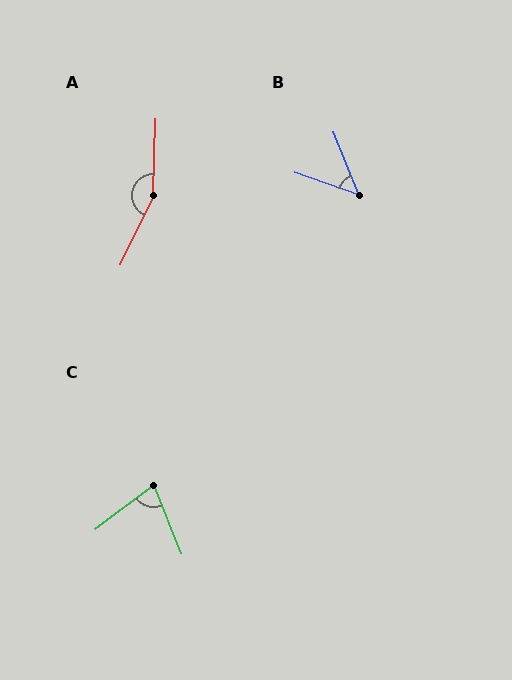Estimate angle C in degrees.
Approximately 74 degrees.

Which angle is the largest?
A, at approximately 156 degrees.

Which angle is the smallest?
B, at approximately 49 degrees.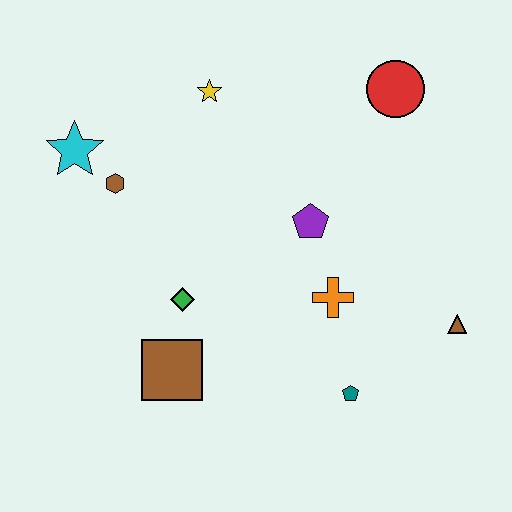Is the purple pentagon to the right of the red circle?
No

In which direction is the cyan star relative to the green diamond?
The cyan star is above the green diamond.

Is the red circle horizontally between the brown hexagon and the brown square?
No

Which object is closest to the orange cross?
The purple pentagon is closest to the orange cross.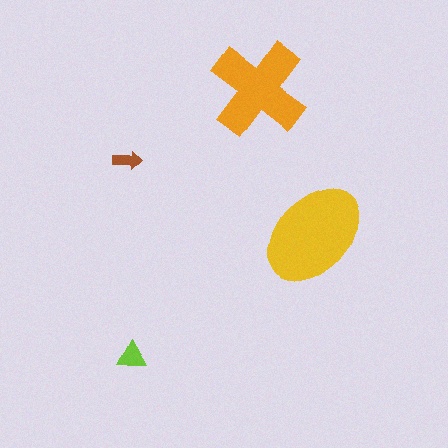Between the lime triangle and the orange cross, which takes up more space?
The orange cross.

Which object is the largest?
The yellow ellipse.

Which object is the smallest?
The brown arrow.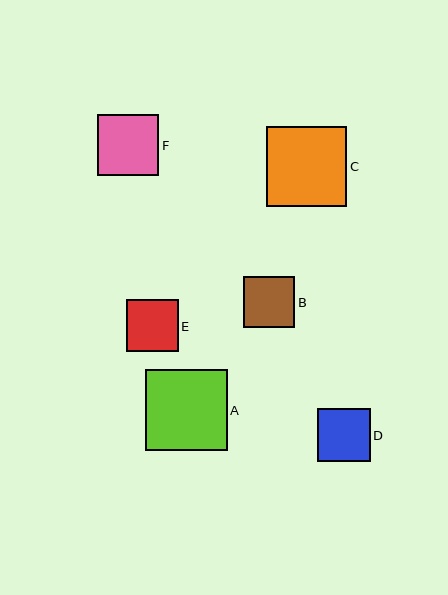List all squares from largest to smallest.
From largest to smallest: A, C, F, D, E, B.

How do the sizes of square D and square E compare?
Square D and square E are approximately the same size.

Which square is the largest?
Square A is the largest with a size of approximately 81 pixels.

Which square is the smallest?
Square B is the smallest with a size of approximately 51 pixels.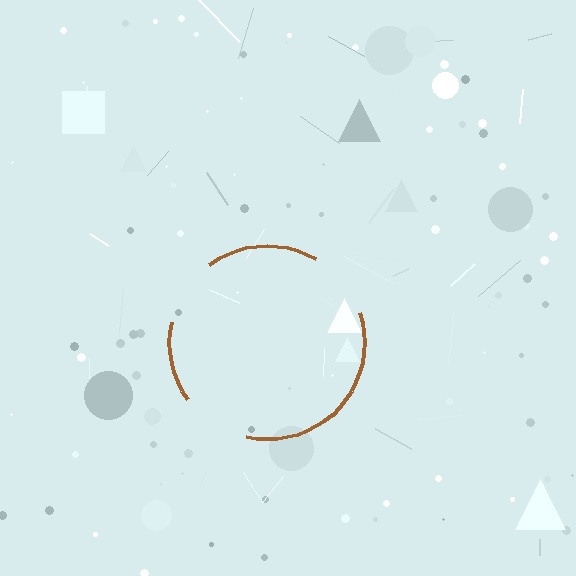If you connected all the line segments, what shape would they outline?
They would outline a circle.